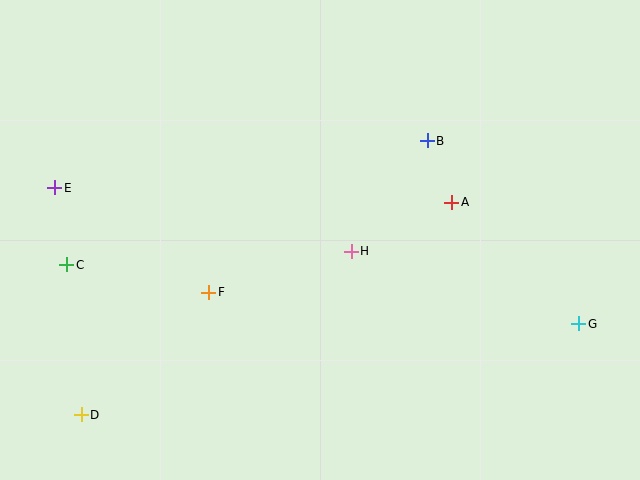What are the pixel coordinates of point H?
Point H is at (351, 251).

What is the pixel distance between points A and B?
The distance between A and B is 66 pixels.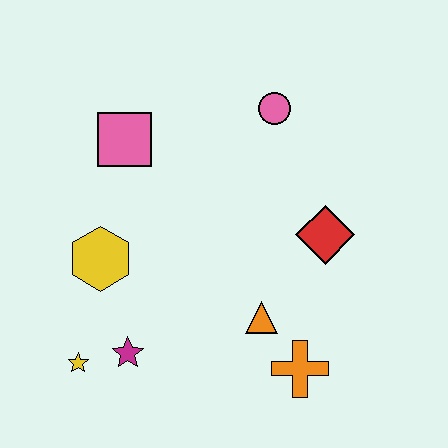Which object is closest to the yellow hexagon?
The magenta star is closest to the yellow hexagon.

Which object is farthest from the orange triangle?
The pink square is farthest from the orange triangle.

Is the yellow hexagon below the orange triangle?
No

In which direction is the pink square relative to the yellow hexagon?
The pink square is above the yellow hexagon.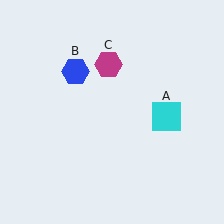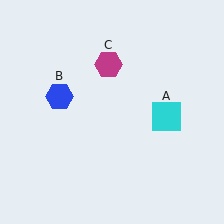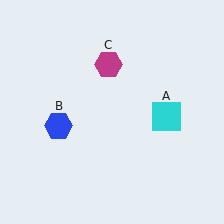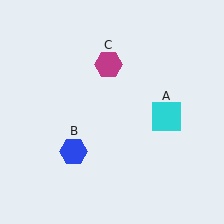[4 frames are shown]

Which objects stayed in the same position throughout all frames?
Cyan square (object A) and magenta hexagon (object C) remained stationary.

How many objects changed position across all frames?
1 object changed position: blue hexagon (object B).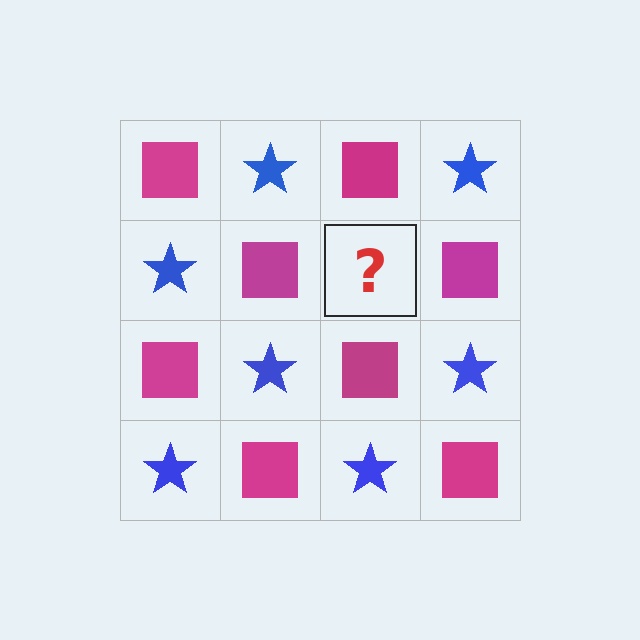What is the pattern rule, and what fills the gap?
The rule is that it alternates magenta square and blue star in a checkerboard pattern. The gap should be filled with a blue star.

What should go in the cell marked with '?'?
The missing cell should contain a blue star.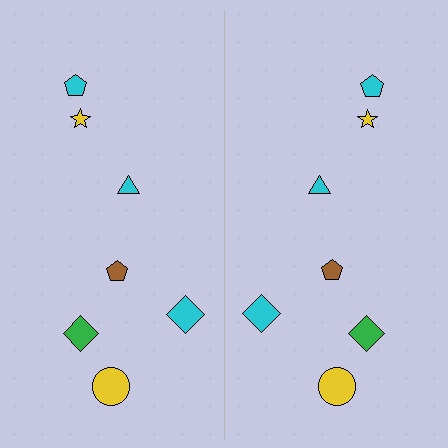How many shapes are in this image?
There are 14 shapes in this image.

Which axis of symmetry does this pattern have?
The pattern has a vertical axis of symmetry running through the center of the image.